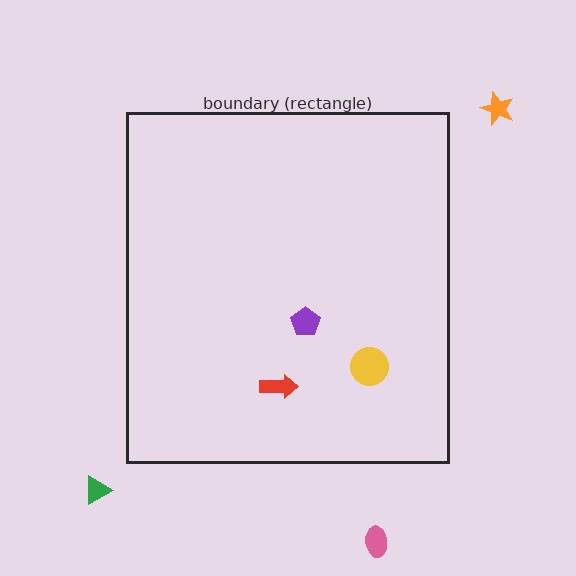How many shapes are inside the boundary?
3 inside, 3 outside.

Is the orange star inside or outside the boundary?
Outside.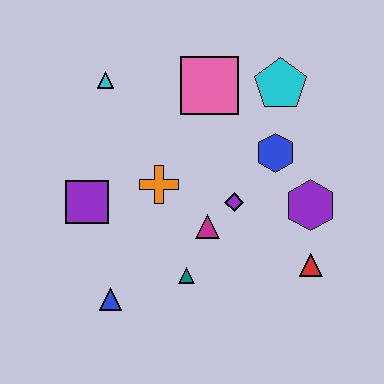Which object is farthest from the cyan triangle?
The red triangle is farthest from the cyan triangle.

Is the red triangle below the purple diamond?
Yes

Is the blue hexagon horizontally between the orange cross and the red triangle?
Yes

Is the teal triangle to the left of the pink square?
Yes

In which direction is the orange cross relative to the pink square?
The orange cross is below the pink square.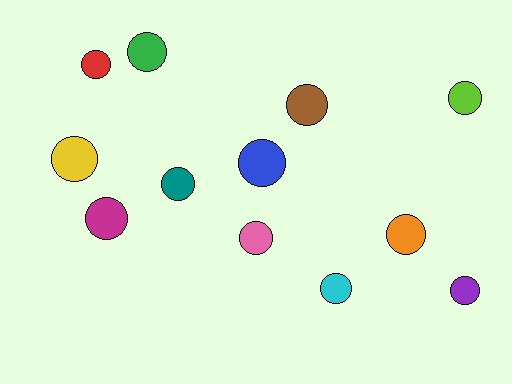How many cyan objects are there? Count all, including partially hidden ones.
There is 1 cyan object.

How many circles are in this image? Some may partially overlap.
There are 12 circles.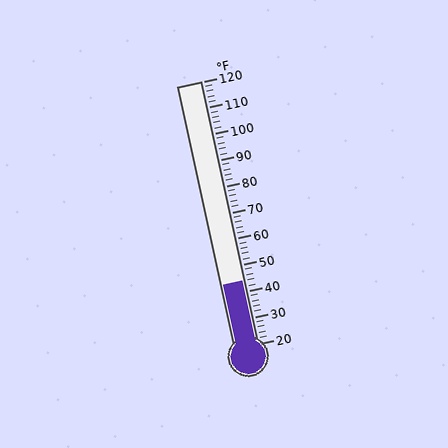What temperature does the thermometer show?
The thermometer shows approximately 44°F.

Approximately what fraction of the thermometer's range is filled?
The thermometer is filled to approximately 25% of its range.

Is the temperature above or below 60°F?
The temperature is below 60°F.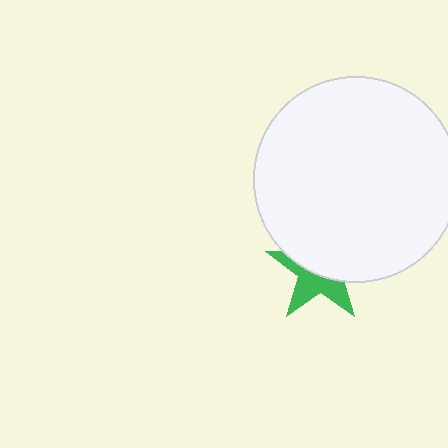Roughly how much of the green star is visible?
About half of it is visible (roughly 45%).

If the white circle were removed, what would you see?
You would see the complete green star.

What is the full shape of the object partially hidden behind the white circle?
The partially hidden object is a green star.